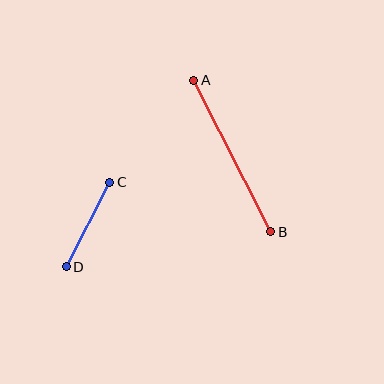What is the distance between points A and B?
The distance is approximately 170 pixels.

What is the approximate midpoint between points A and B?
The midpoint is at approximately (232, 156) pixels.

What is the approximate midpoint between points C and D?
The midpoint is at approximately (88, 225) pixels.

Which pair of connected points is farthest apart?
Points A and B are farthest apart.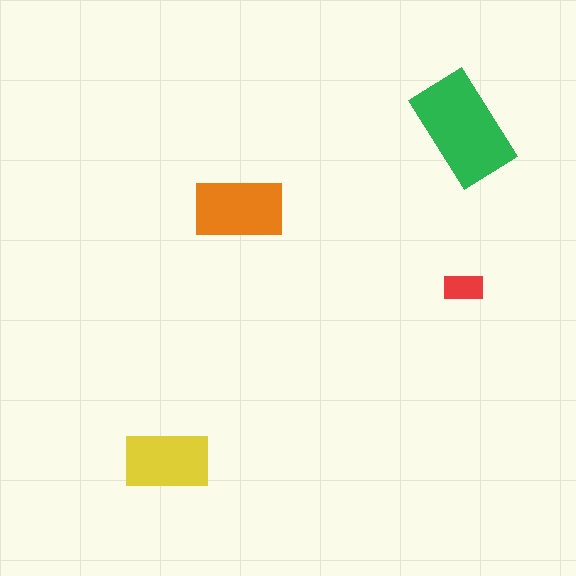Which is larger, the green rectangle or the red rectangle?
The green one.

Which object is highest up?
The green rectangle is topmost.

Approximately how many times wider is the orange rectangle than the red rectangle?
About 2.5 times wider.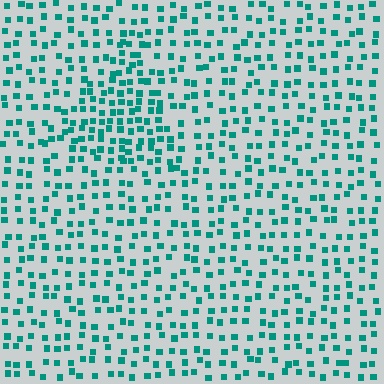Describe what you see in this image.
The image contains small teal elements arranged at two different densities. A triangle-shaped region is visible where the elements are more densely packed than the surrounding area.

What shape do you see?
I see a triangle.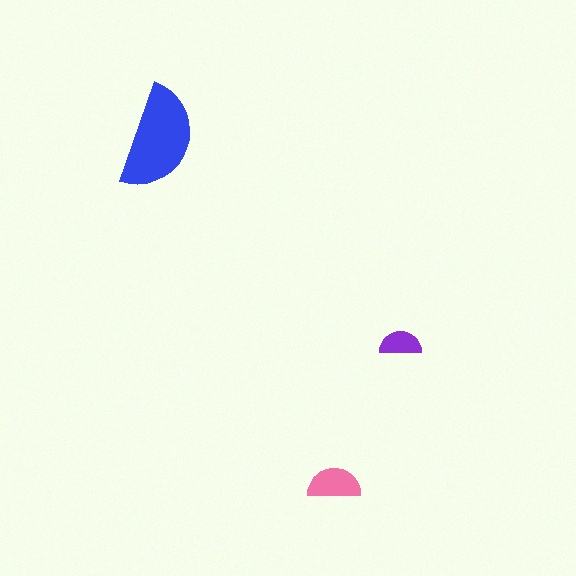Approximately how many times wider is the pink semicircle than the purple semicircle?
About 1.5 times wider.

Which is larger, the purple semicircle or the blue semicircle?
The blue one.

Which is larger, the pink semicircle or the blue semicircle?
The blue one.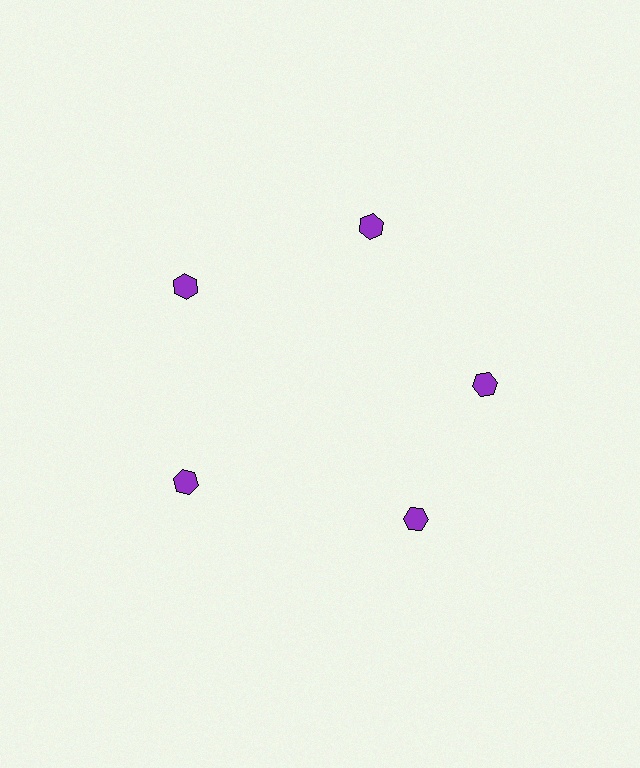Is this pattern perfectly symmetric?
No. The 5 purple hexagons are arranged in a ring, but one element near the 5 o'clock position is rotated out of alignment along the ring, breaking the 5-fold rotational symmetry.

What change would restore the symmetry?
The symmetry would be restored by rotating it back into even spacing with its neighbors so that all 5 hexagons sit at equal angles and equal distance from the center.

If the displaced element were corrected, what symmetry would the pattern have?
It would have 5-fold rotational symmetry — the pattern would map onto itself every 72 degrees.